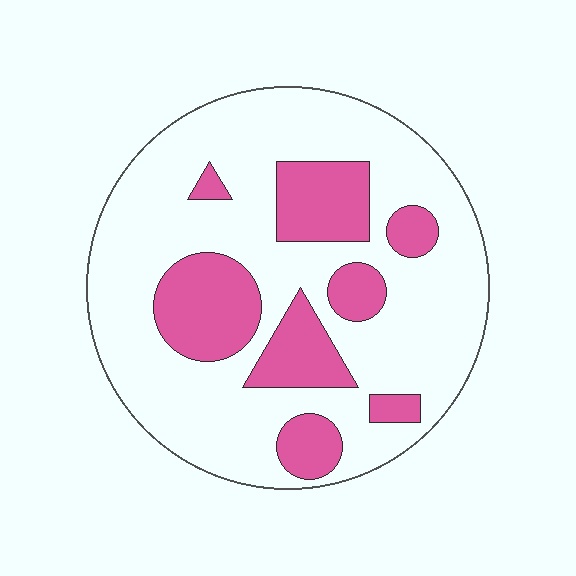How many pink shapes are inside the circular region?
8.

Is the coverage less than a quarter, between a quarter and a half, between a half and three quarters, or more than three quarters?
Between a quarter and a half.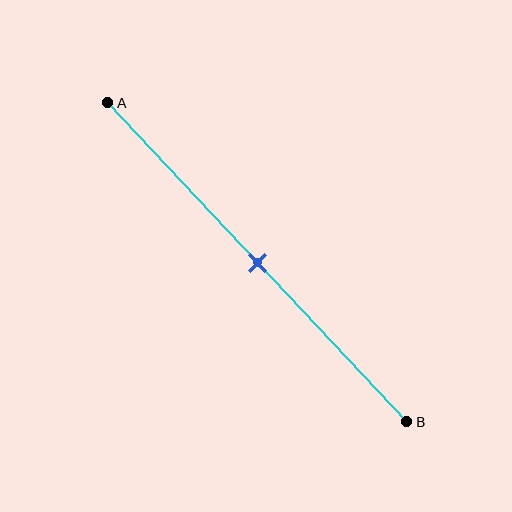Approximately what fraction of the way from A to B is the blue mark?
The blue mark is approximately 50% of the way from A to B.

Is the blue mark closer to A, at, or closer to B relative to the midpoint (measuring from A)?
The blue mark is approximately at the midpoint of segment AB.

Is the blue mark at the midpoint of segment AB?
Yes, the mark is approximately at the midpoint.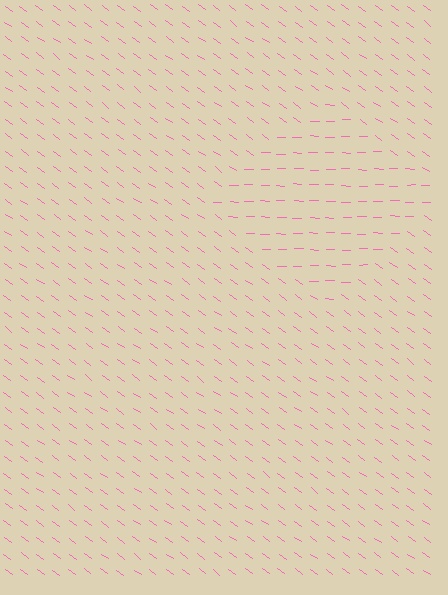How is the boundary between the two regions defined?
The boundary is defined purely by a change in line orientation (approximately 34 degrees difference). All lines are the same color and thickness.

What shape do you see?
I see a diamond.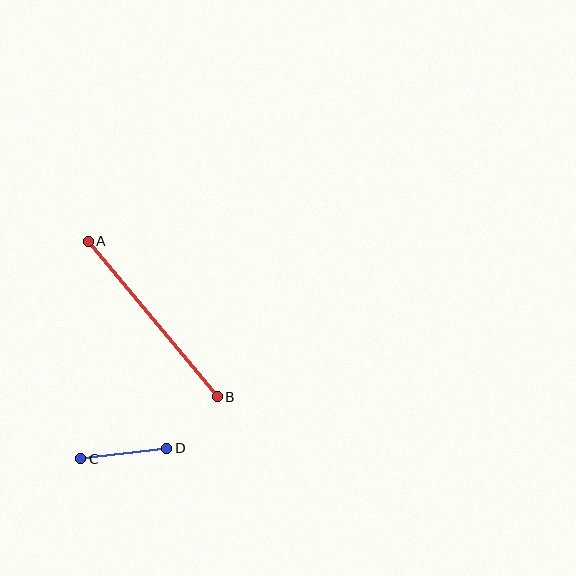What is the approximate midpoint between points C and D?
The midpoint is at approximately (124, 454) pixels.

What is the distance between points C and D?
The distance is approximately 86 pixels.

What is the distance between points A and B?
The distance is approximately 202 pixels.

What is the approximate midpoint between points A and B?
The midpoint is at approximately (153, 319) pixels.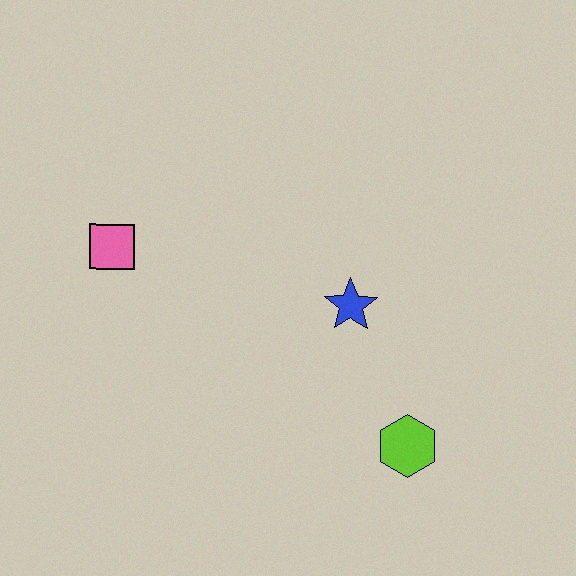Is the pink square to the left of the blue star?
Yes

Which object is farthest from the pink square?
The lime hexagon is farthest from the pink square.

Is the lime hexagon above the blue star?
No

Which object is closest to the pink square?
The blue star is closest to the pink square.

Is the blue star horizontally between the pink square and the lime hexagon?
Yes